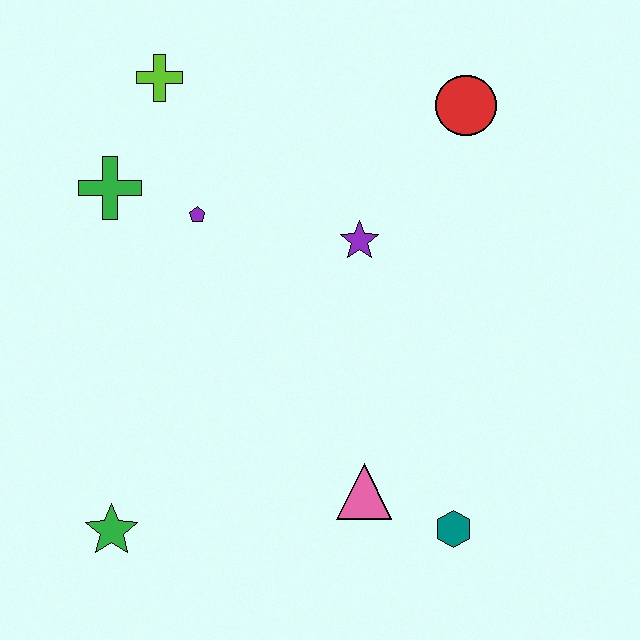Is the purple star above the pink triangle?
Yes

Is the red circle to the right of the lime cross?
Yes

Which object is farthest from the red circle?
The green star is farthest from the red circle.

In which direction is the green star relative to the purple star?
The green star is below the purple star.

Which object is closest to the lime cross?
The green cross is closest to the lime cross.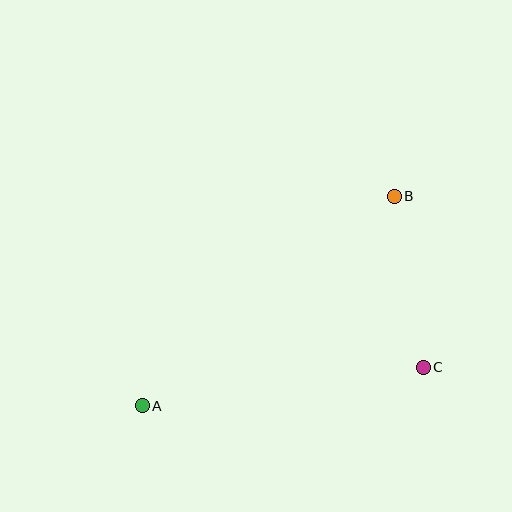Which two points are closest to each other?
Points B and C are closest to each other.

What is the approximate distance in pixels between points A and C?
The distance between A and C is approximately 284 pixels.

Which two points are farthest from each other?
Points A and B are farthest from each other.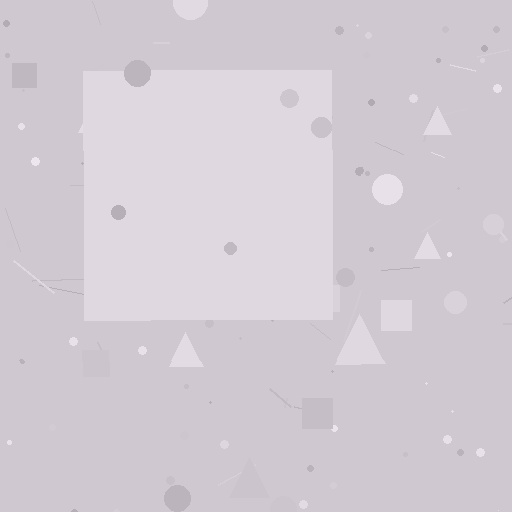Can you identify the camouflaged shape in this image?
The camouflaged shape is a square.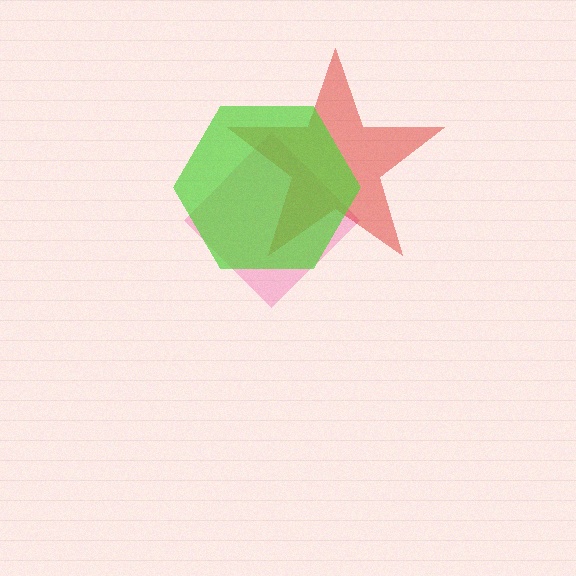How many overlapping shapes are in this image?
There are 3 overlapping shapes in the image.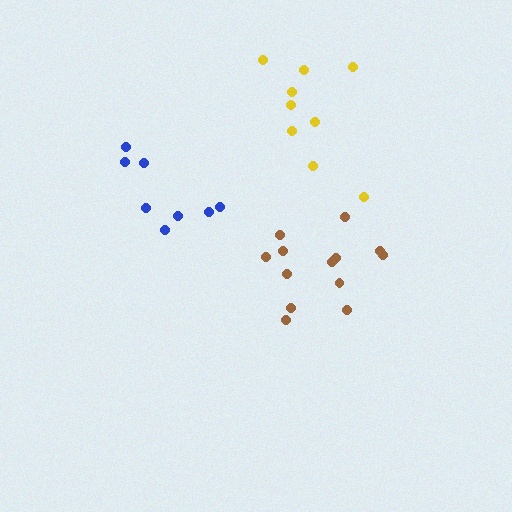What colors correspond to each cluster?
The clusters are colored: blue, yellow, brown.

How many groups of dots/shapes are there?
There are 3 groups.